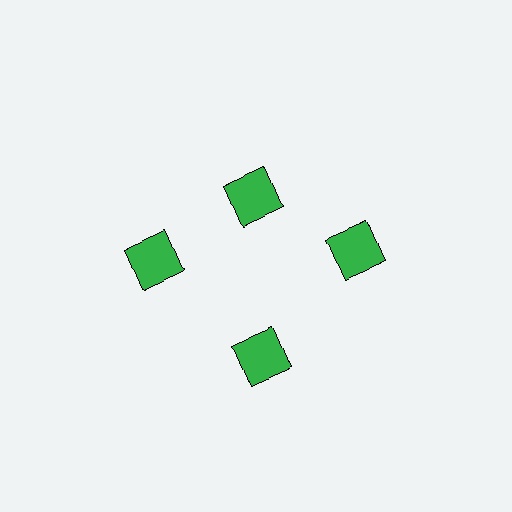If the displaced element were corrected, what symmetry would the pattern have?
It would have 4-fold rotational symmetry — the pattern would map onto itself every 90 degrees.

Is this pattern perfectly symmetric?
No. The 4 green squares are arranged in a ring, but one element near the 12 o'clock position is pulled inward toward the center, breaking the 4-fold rotational symmetry.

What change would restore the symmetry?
The symmetry would be restored by moving it outward, back onto the ring so that all 4 squares sit at equal angles and equal distance from the center.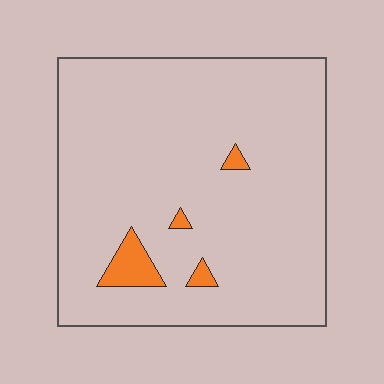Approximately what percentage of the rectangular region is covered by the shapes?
Approximately 5%.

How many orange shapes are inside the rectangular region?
4.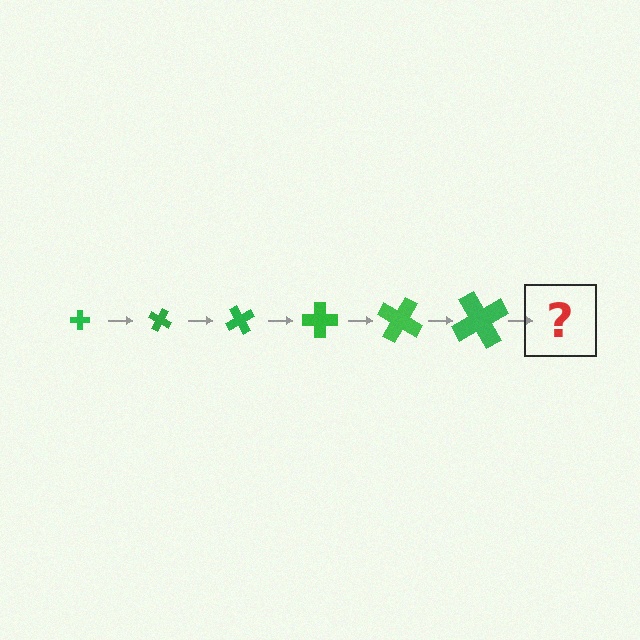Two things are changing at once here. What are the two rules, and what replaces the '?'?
The two rules are that the cross grows larger each step and it rotates 30 degrees each step. The '?' should be a cross, larger than the previous one and rotated 180 degrees from the start.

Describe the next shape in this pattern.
It should be a cross, larger than the previous one and rotated 180 degrees from the start.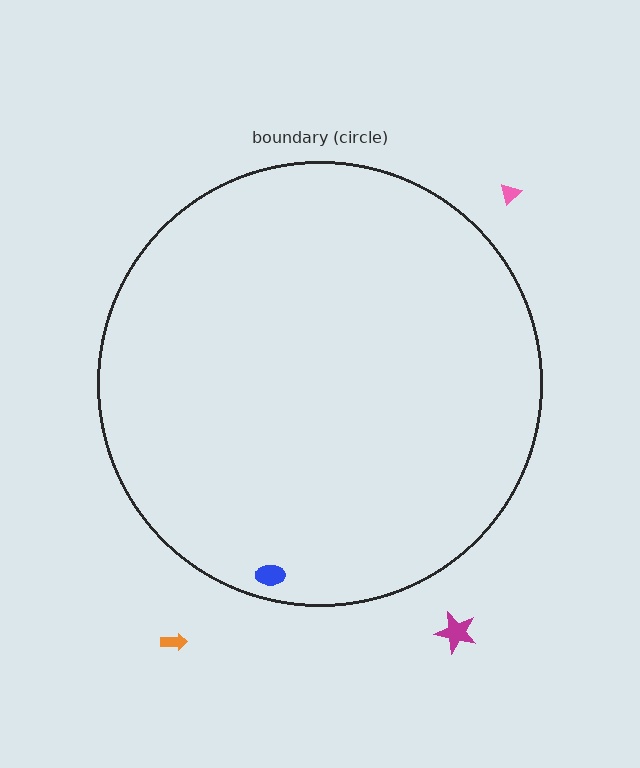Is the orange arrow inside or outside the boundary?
Outside.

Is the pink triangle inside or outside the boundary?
Outside.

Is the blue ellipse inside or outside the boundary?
Inside.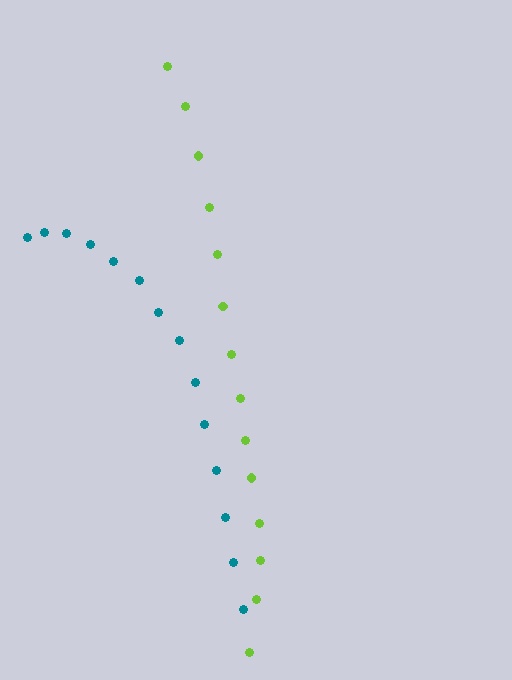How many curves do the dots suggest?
There are 2 distinct paths.